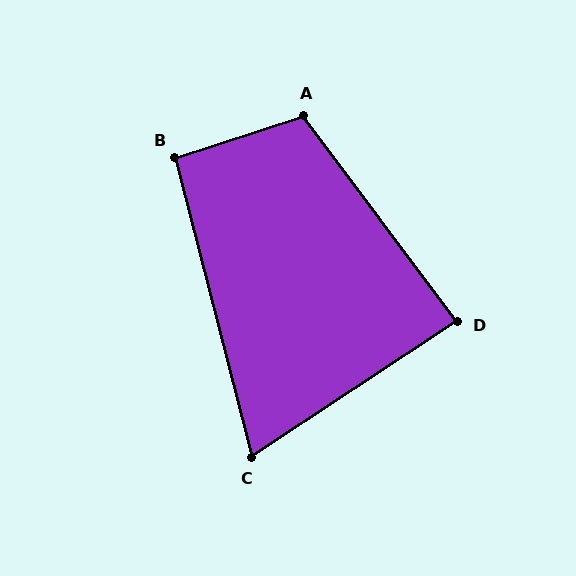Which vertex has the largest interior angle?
A, at approximately 109 degrees.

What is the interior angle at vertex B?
Approximately 93 degrees (approximately right).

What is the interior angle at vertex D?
Approximately 87 degrees (approximately right).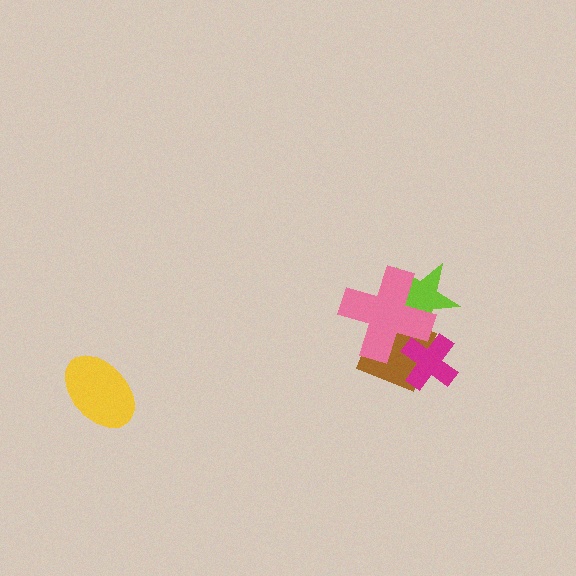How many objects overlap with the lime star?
2 objects overlap with the lime star.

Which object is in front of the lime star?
The pink cross is in front of the lime star.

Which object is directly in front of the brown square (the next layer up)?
The magenta cross is directly in front of the brown square.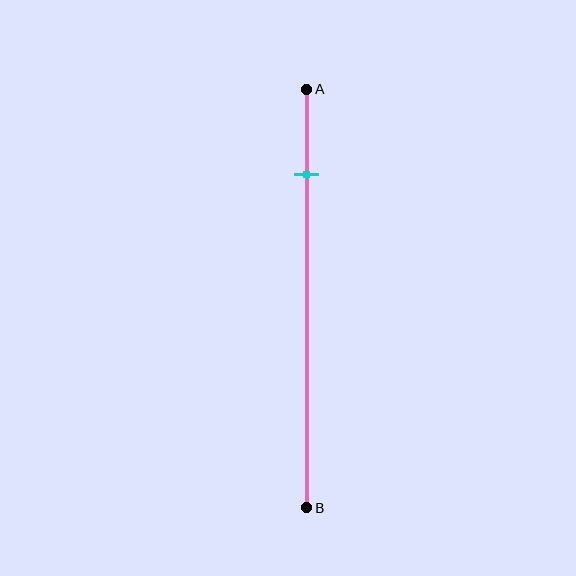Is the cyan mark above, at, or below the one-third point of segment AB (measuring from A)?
The cyan mark is above the one-third point of segment AB.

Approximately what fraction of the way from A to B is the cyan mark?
The cyan mark is approximately 20% of the way from A to B.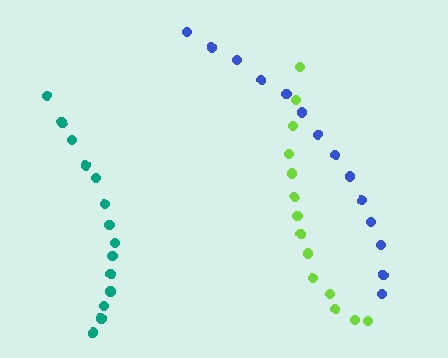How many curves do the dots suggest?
There are 3 distinct paths.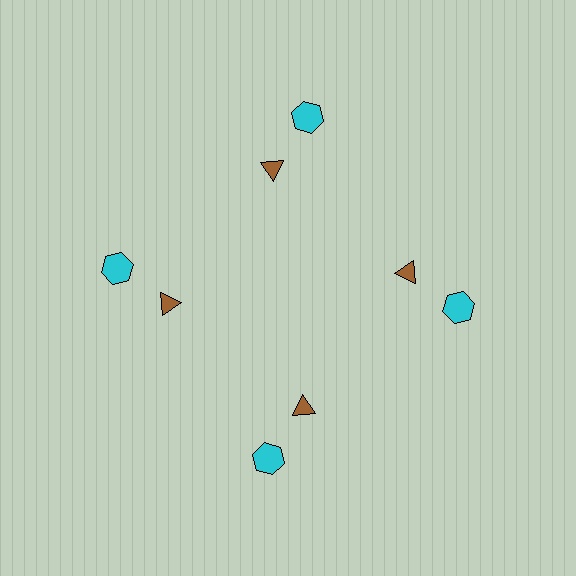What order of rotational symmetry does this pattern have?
This pattern has 4-fold rotational symmetry.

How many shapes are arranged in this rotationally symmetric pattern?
There are 8 shapes, arranged in 4 groups of 2.